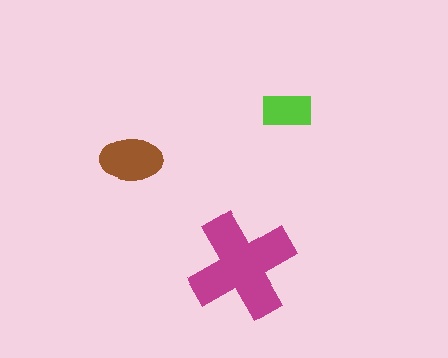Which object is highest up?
The lime rectangle is topmost.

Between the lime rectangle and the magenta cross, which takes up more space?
The magenta cross.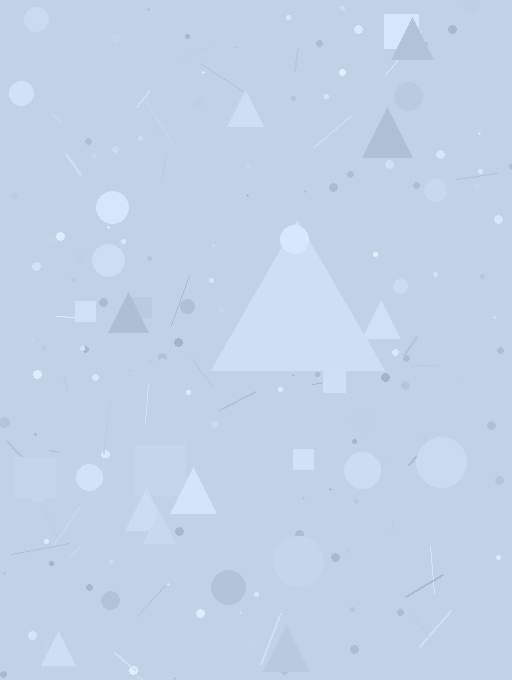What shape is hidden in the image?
A triangle is hidden in the image.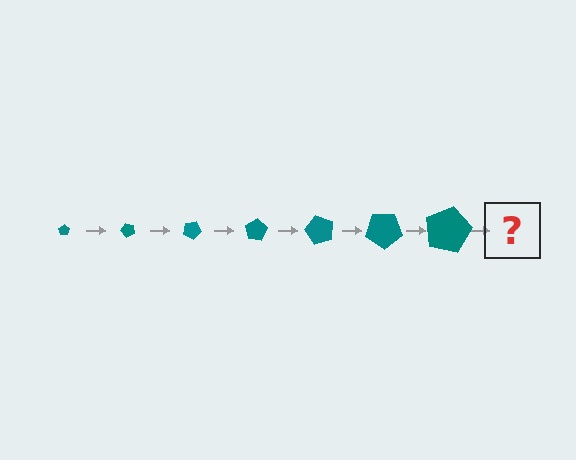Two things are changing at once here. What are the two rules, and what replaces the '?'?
The two rules are that the pentagon grows larger each step and it rotates 50 degrees each step. The '?' should be a pentagon, larger than the previous one and rotated 350 degrees from the start.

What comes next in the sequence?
The next element should be a pentagon, larger than the previous one and rotated 350 degrees from the start.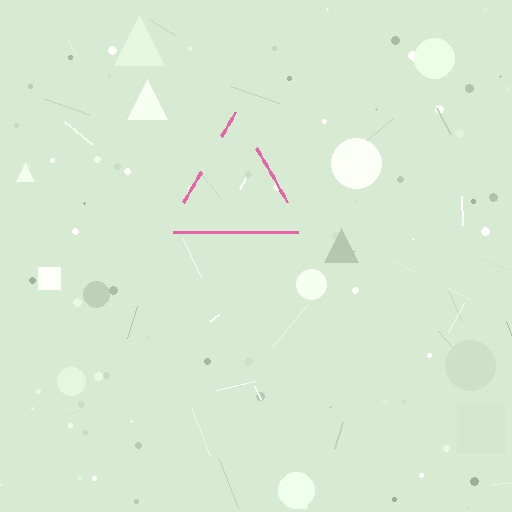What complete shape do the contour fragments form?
The contour fragments form a triangle.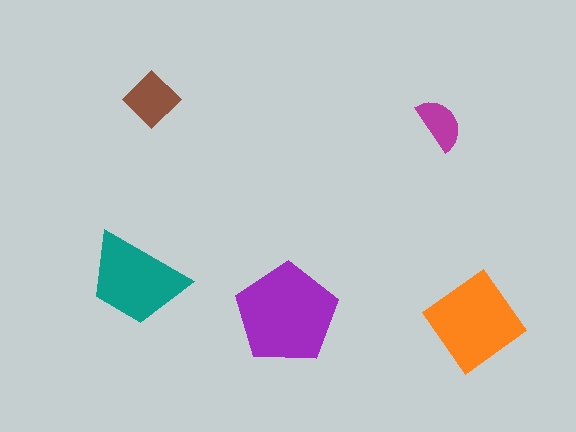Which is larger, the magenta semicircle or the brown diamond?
The brown diamond.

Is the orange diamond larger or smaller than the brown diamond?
Larger.